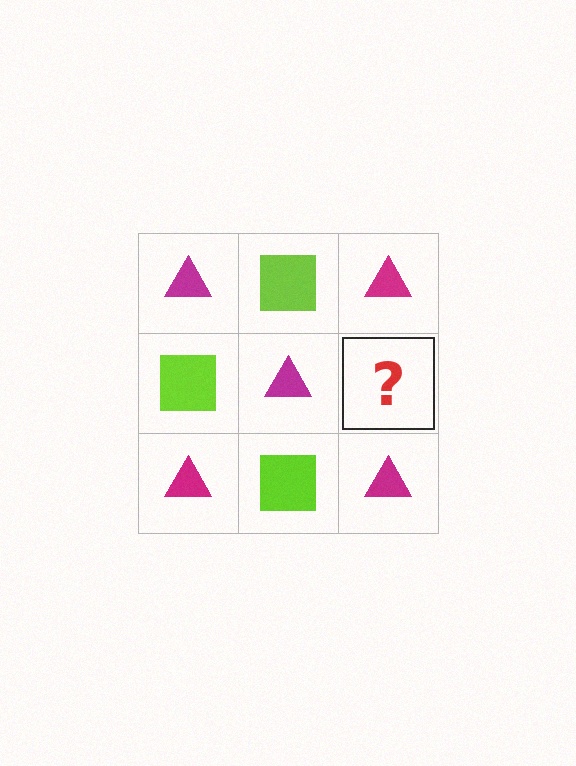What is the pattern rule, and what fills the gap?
The rule is that it alternates magenta triangle and lime square in a checkerboard pattern. The gap should be filled with a lime square.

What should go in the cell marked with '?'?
The missing cell should contain a lime square.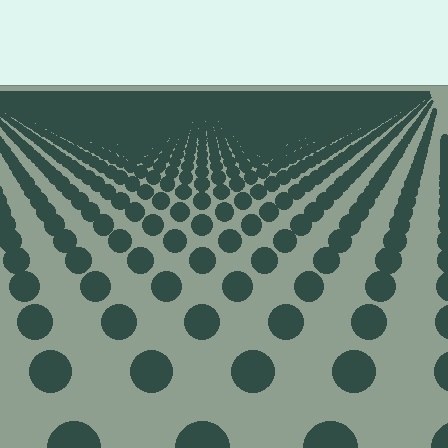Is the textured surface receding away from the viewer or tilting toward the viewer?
The surface is receding away from the viewer. Texture elements get smaller and denser toward the top.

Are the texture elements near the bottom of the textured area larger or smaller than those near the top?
Larger. Near the bottom, elements are closer to the viewer and appear at a bigger on-screen size.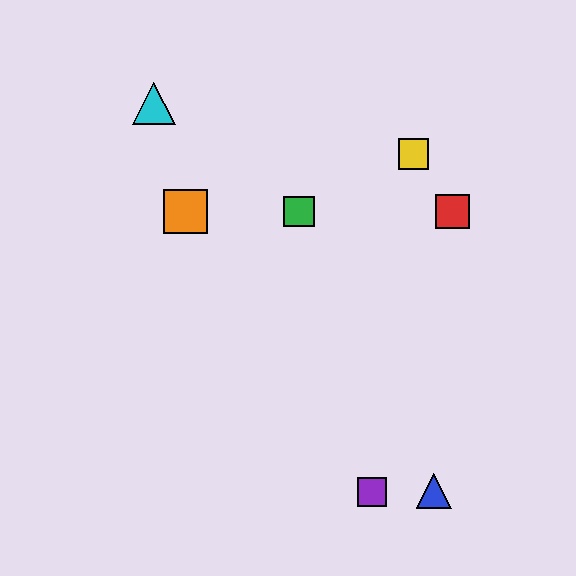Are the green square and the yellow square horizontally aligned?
No, the green square is at y≈211 and the yellow square is at y≈154.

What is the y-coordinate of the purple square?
The purple square is at y≈492.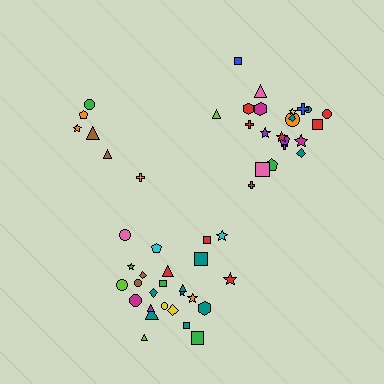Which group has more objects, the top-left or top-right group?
The top-right group.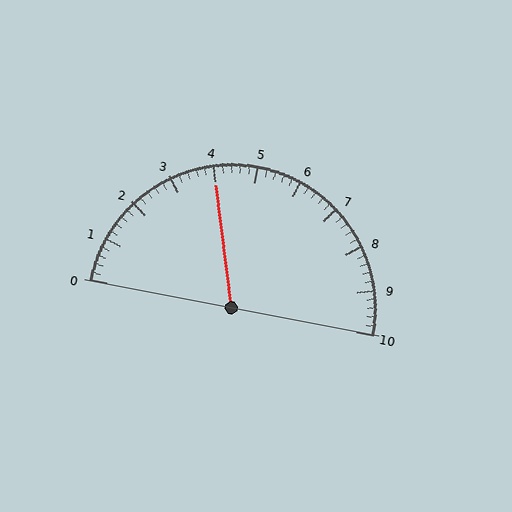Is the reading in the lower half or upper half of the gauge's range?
The reading is in the lower half of the range (0 to 10).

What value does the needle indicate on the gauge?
The needle indicates approximately 4.0.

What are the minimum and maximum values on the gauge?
The gauge ranges from 0 to 10.